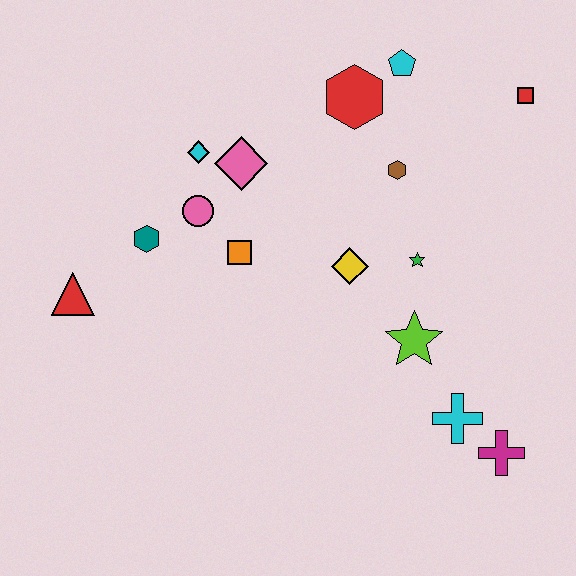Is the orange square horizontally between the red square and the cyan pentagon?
No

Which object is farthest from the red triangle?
The red square is farthest from the red triangle.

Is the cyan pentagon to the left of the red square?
Yes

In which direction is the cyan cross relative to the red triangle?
The cyan cross is to the right of the red triangle.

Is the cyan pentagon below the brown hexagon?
No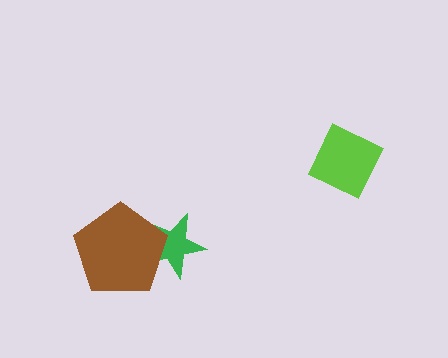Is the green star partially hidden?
Yes, it is partially covered by another shape.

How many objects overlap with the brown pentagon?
1 object overlaps with the brown pentagon.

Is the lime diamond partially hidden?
No, no other shape covers it.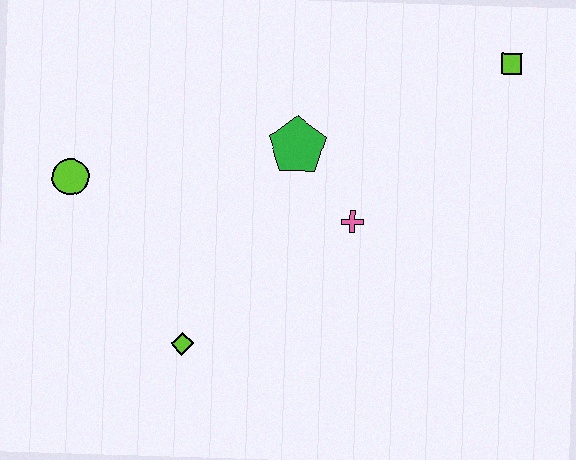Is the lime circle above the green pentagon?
No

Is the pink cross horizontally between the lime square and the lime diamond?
Yes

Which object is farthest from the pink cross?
The lime circle is farthest from the pink cross.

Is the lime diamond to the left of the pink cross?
Yes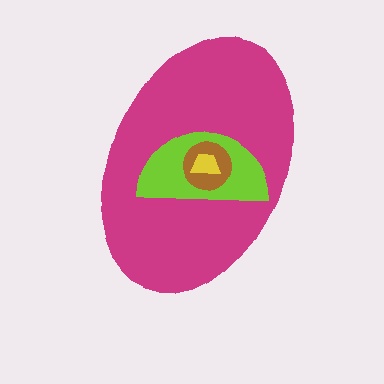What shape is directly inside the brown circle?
The yellow trapezoid.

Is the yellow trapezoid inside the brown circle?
Yes.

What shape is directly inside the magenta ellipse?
The lime semicircle.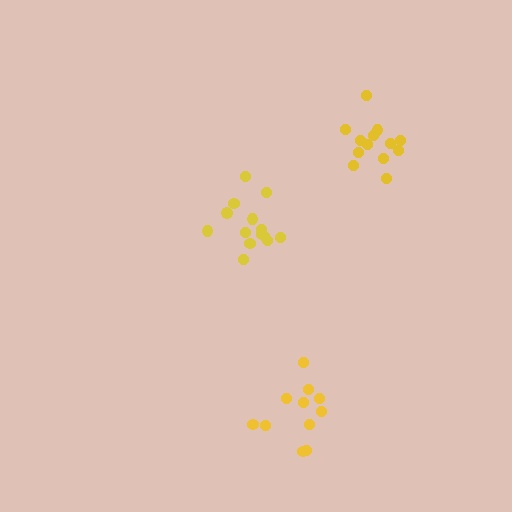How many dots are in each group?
Group 1: 14 dots, Group 2: 11 dots, Group 3: 13 dots (38 total).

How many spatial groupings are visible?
There are 3 spatial groupings.